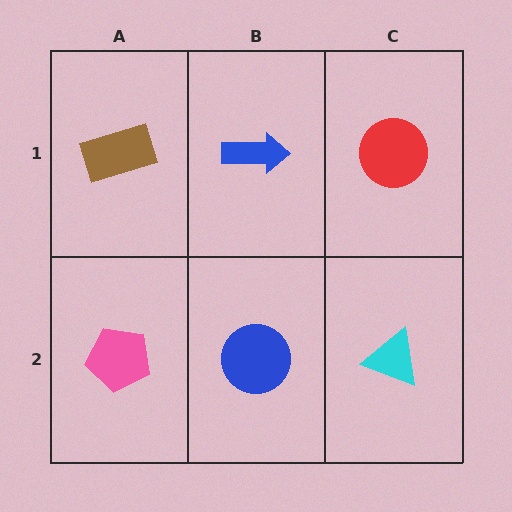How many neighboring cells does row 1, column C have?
2.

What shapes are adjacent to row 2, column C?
A red circle (row 1, column C), a blue circle (row 2, column B).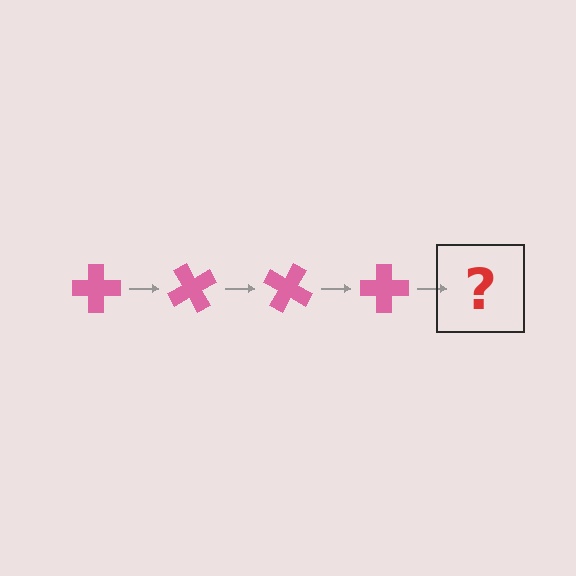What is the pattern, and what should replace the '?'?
The pattern is that the cross rotates 60 degrees each step. The '?' should be a pink cross rotated 240 degrees.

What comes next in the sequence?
The next element should be a pink cross rotated 240 degrees.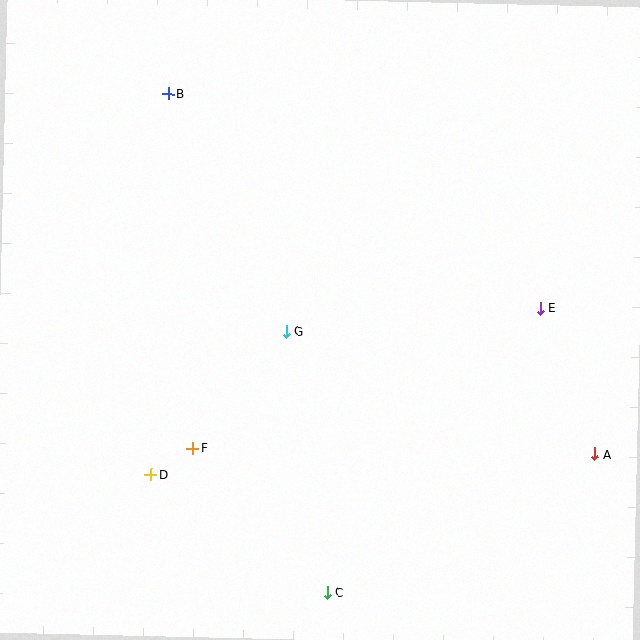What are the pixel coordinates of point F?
Point F is at (193, 448).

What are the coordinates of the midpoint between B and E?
The midpoint between B and E is at (354, 201).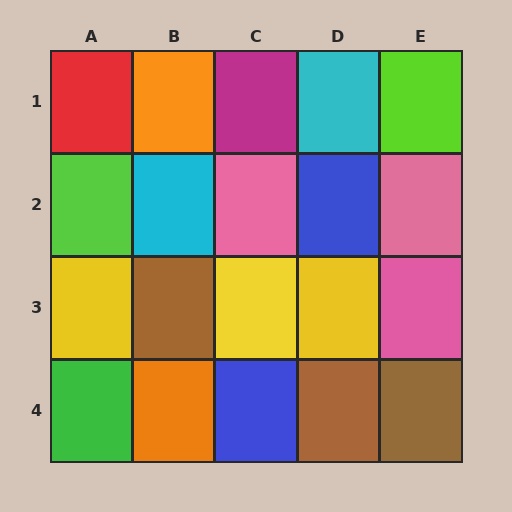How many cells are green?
1 cell is green.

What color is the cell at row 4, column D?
Brown.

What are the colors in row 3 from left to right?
Yellow, brown, yellow, yellow, pink.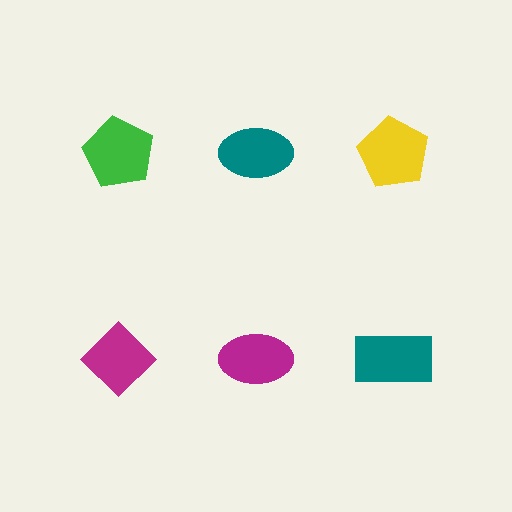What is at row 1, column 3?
A yellow pentagon.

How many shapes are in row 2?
3 shapes.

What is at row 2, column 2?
A magenta ellipse.